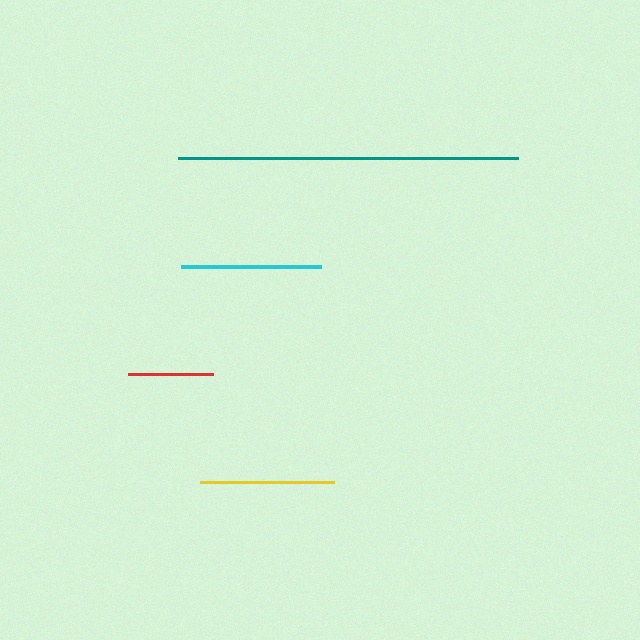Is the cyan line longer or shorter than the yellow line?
The cyan line is longer than the yellow line.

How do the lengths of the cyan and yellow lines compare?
The cyan and yellow lines are approximately the same length.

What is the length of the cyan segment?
The cyan segment is approximately 141 pixels long.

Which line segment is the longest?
The teal line is the longest at approximately 340 pixels.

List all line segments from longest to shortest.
From longest to shortest: teal, cyan, yellow, red.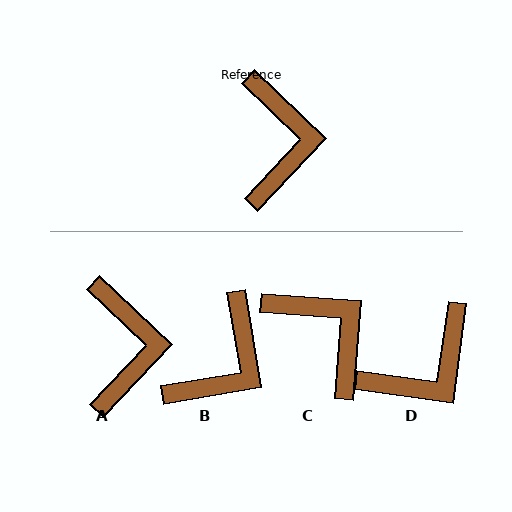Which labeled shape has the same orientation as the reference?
A.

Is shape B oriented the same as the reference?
No, it is off by about 37 degrees.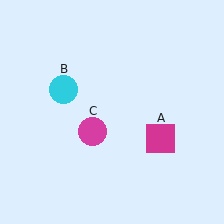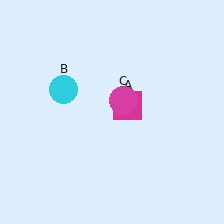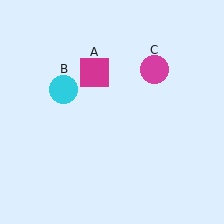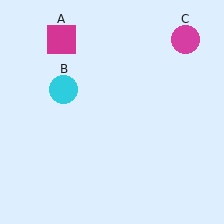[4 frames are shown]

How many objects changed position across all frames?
2 objects changed position: magenta square (object A), magenta circle (object C).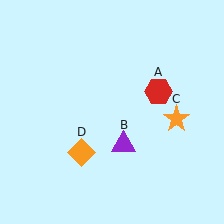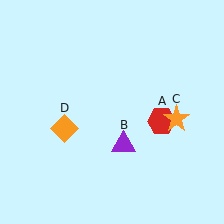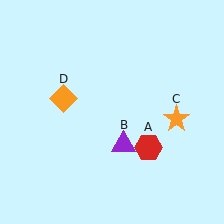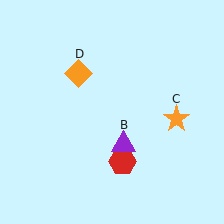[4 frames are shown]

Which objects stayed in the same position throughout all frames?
Purple triangle (object B) and orange star (object C) remained stationary.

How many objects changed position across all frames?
2 objects changed position: red hexagon (object A), orange diamond (object D).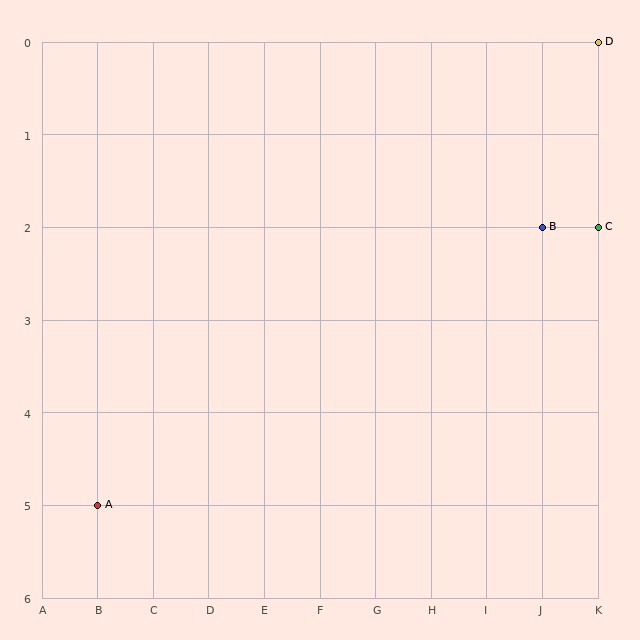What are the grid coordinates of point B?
Point B is at grid coordinates (J, 2).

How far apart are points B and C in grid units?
Points B and C are 1 column apart.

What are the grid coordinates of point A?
Point A is at grid coordinates (B, 5).